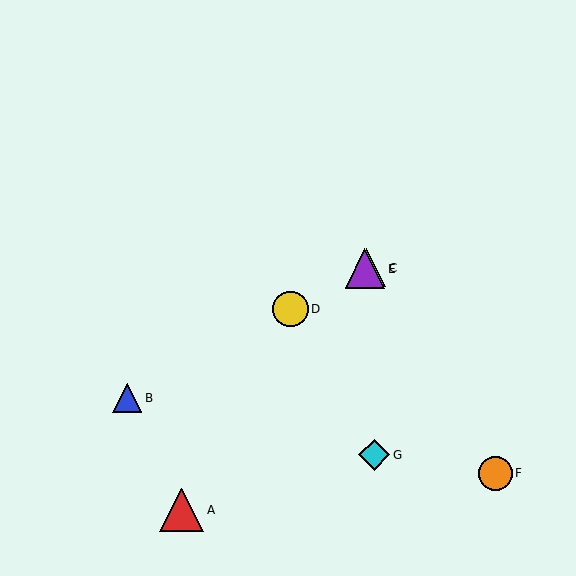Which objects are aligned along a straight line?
Objects B, C, D, E are aligned along a straight line.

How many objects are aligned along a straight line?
4 objects (B, C, D, E) are aligned along a straight line.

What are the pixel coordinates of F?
Object F is at (495, 473).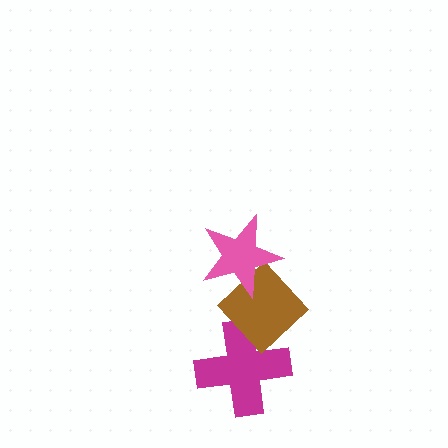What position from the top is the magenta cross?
The magenta cross is 3rd from the top.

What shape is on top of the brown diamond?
The pink star is on top of the brown diamond.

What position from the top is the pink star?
The pink star is 1st from the top.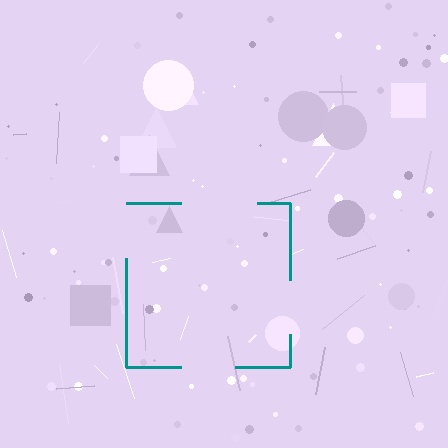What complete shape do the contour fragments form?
The contour fragments form a square.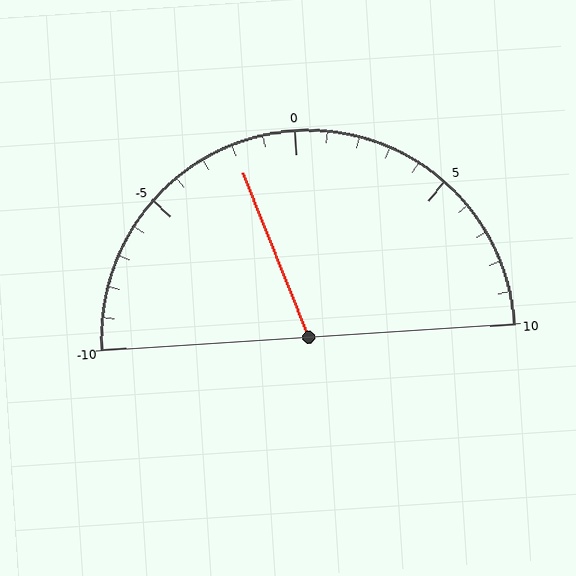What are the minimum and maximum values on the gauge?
The gauge ranges from -10 to 10.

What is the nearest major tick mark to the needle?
The nearest major tick mark is 0.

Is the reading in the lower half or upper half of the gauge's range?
The reading is in the lower half of the range (-10 to 10).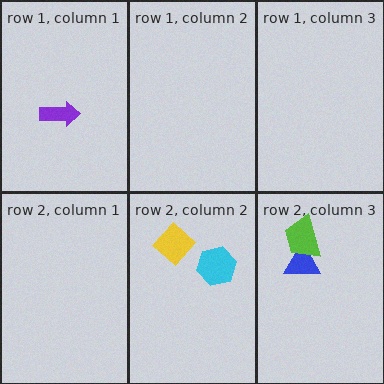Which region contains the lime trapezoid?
The row 2, column 3 region.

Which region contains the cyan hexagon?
The row 2, column 2 region.